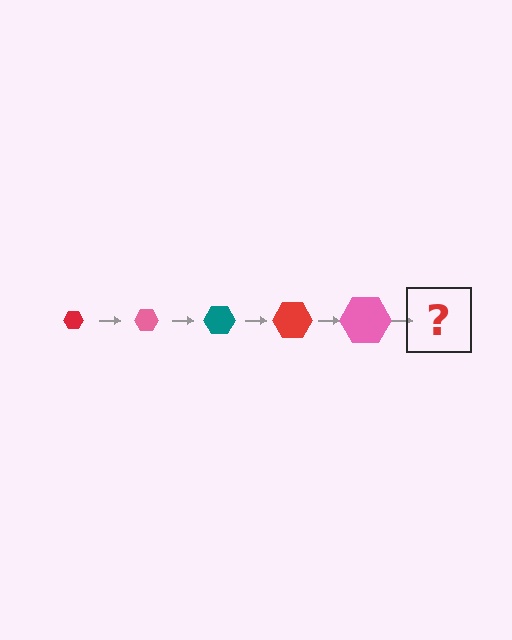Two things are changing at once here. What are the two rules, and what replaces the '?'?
The two rules are that the hexagon grows larger each step and the color cycles through red, pink, and teal. The '?' should be a teal hexagon, larger than the previous one.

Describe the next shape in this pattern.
It should be a teal hexagon, larger than the previous one.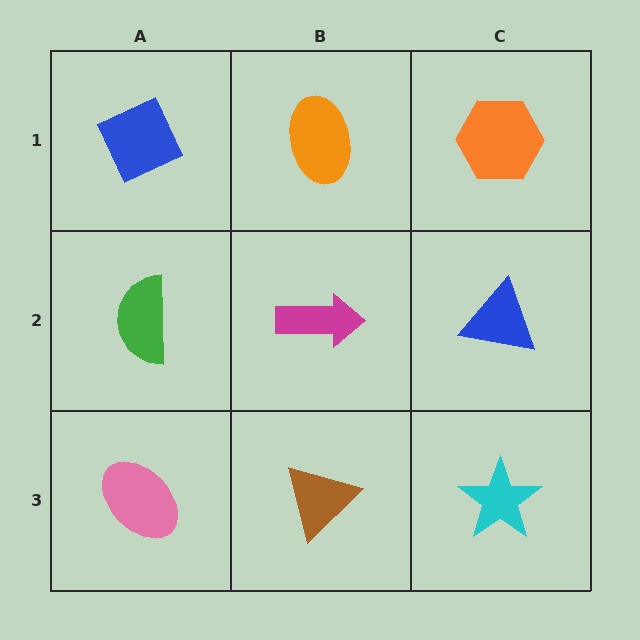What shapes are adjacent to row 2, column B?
An orange ellipse (row 1, column B), a brown triangle (row 3, column B), a green semicircle (row 2, column A), a blue triangle (row 2, column C).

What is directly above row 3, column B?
A magenta arrow.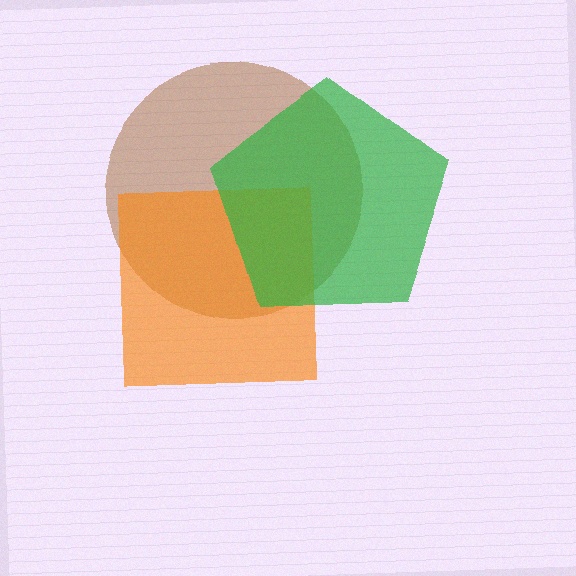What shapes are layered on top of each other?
The layered shapes are: a brown circle, an orange square, a green pentagon.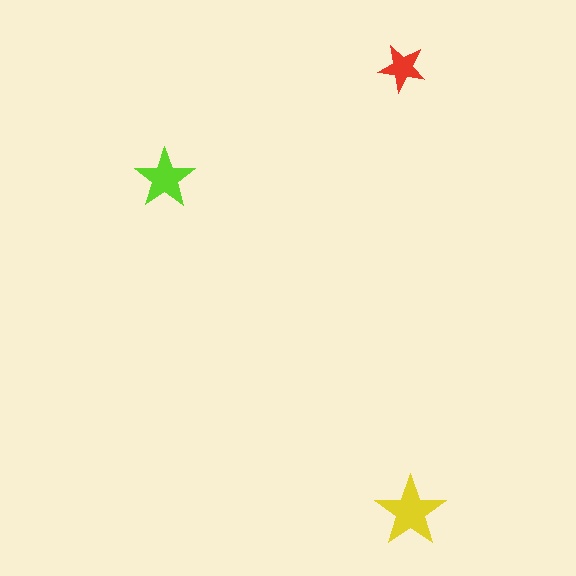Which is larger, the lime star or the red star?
The lime one.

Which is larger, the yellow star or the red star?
The yellow one.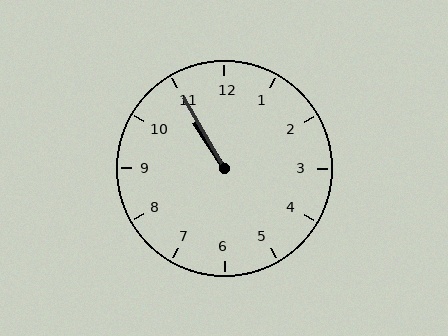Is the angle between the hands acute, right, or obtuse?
It is acute.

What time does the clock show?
10:55.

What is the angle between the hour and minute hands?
Approximately 2 degrees.